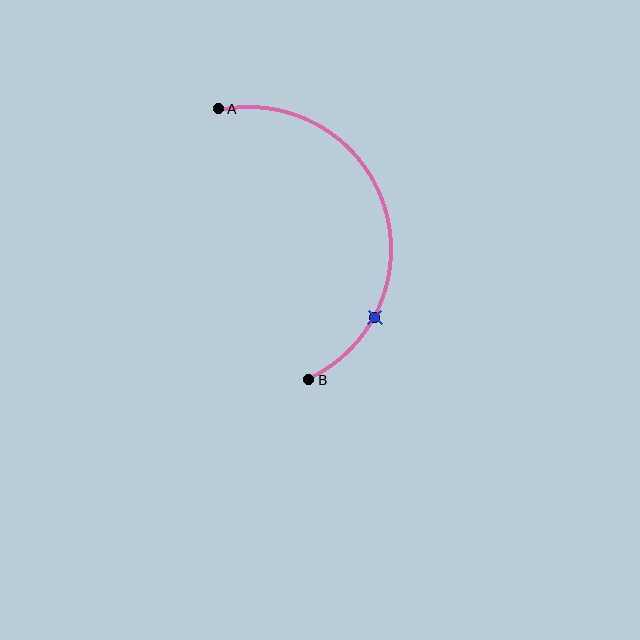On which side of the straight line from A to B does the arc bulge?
The arc bulges to the right of the straight line connecting A and B.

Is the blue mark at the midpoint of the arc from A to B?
No. The blue mark lies on the arc but is closer to endpoint B. The arc midpoint would be at the point on the curve equidistant along the arc from both A and B.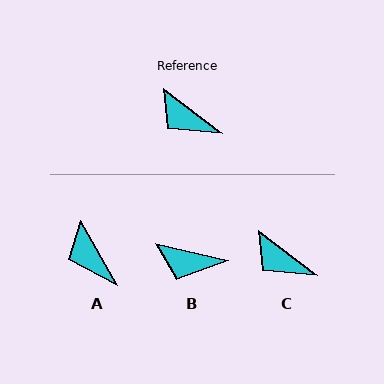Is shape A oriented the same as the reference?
No, it is off by about 22 degrees.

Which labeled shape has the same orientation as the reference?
C.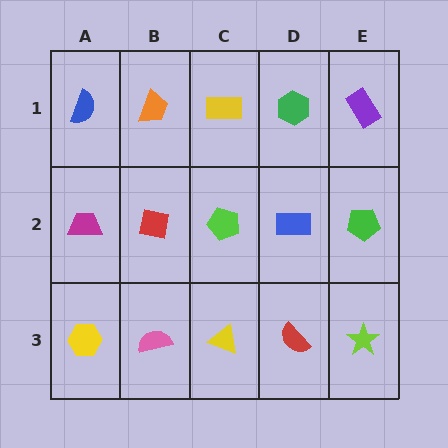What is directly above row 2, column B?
An orange trapezoid.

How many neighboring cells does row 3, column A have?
2.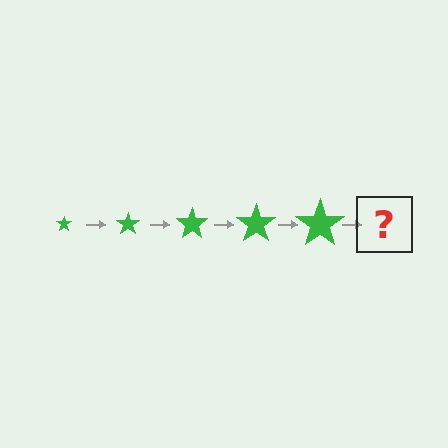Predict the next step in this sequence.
The next step is a green star, larger than the previous one.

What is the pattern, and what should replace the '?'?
The pattern is that the star gets progressively larger each step. The '?' should be a green star, larger than the previous one.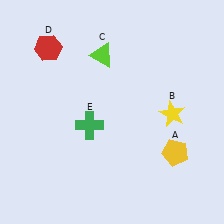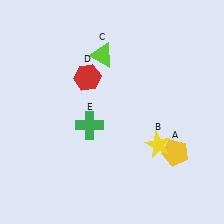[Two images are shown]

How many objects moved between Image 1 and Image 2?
2 objects moved between the two images.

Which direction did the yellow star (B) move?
The yellow star (B) moved down.